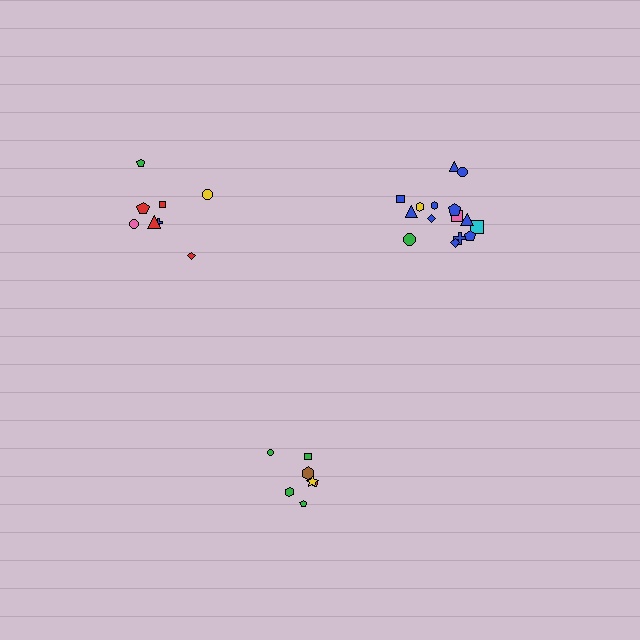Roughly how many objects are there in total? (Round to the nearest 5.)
Roughly 30 objects in total.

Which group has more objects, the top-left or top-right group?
The top-right group.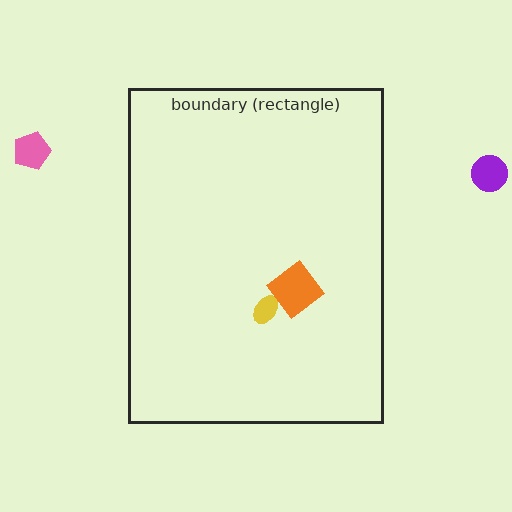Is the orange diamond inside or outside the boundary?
Inside.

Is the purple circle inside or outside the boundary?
Outside.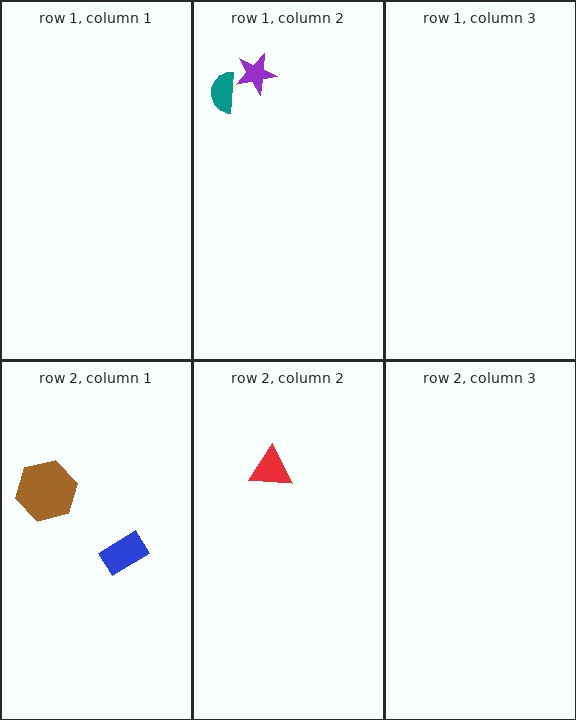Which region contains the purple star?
The row 1, column 2 region.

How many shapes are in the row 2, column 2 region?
1.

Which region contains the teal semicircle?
The row 1, column 2 region.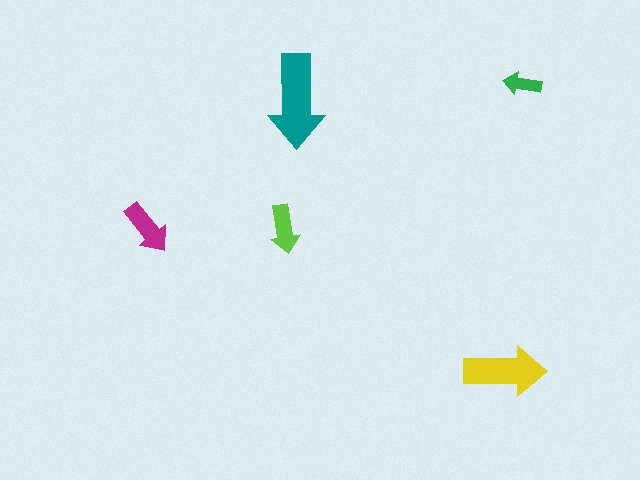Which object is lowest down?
The yellow arrow is bottommost.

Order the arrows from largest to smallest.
the teal one, the yellow one, the magenta one, the lime one, the green one.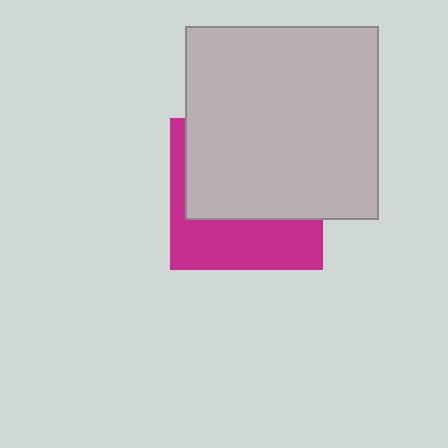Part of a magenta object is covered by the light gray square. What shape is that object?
It is a square.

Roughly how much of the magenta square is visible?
A small part of it is visible (roughly 40%).